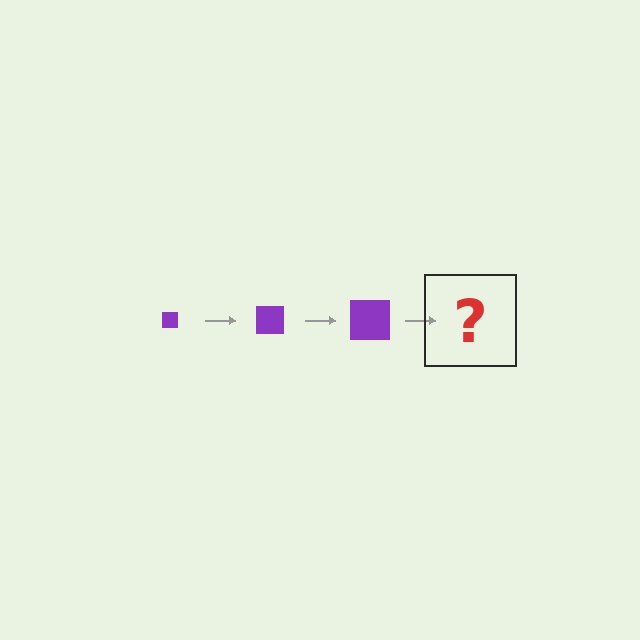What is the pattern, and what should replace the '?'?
The pattern is that the square gets progressively larger each step. The '?' should be a purple square, larger than the previous one.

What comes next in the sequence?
The next element should be a purple square, larger than the previous one.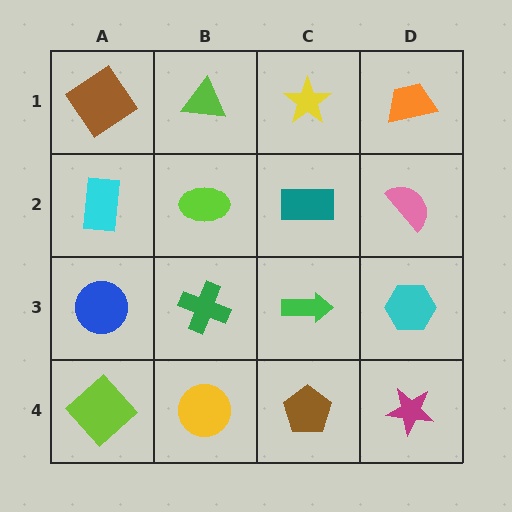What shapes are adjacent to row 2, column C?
A yellow star (row 1, column C), a green arrow (row 3, column C), a lime ellipse (row 2, column B), a pink semicircle (row 2, column D).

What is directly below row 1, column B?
A lime ellipse.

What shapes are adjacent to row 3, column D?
A pink semicircle (row 2, column D), a magenta star (row 4, column D), a green arrow (row 3, column C).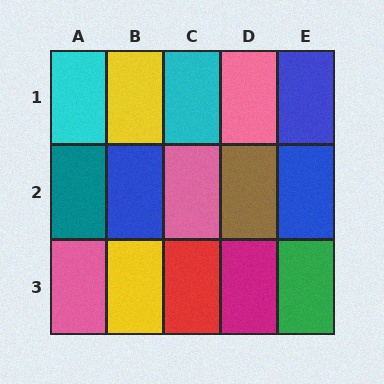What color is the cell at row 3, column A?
Pink.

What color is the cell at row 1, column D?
Pink.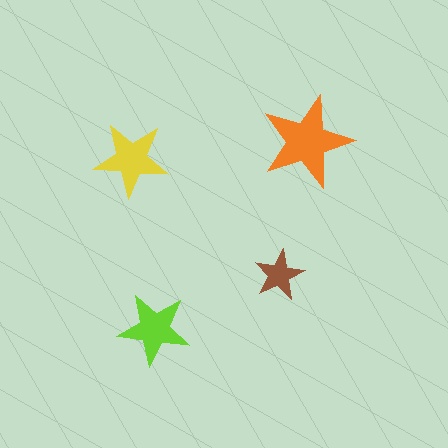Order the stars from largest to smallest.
the orange one, the yellow one, the lime one, the brown one.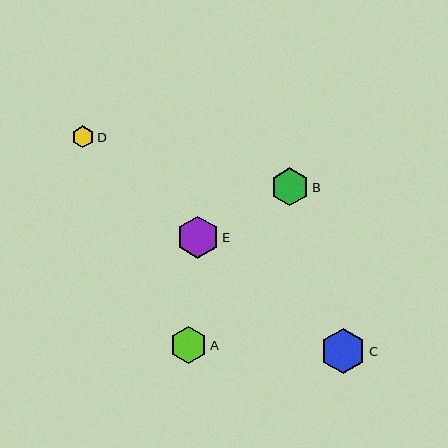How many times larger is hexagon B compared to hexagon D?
Hexagon B is approximately 1.7 times the size of hexagon D.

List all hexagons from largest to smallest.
From largest to smallest: C, E, B, A, D.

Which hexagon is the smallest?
Hexagon D is the smallest with a size of approximately 22 pixels.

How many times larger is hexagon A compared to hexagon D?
Hexagon A is approximately 1.7 times the size of hexagon D.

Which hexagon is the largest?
Hexagon C is the largest with a size of approximately 45 pixels.